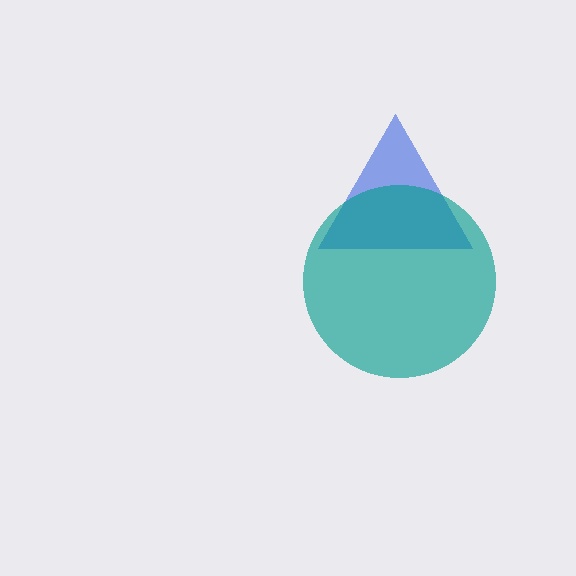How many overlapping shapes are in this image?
There are 2 overlapping shapes in the image.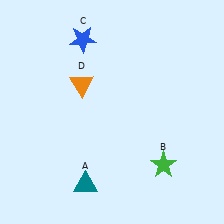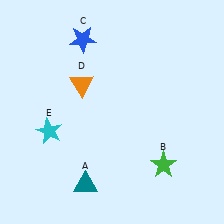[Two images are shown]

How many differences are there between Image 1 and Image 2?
There is 1 difference between the two images.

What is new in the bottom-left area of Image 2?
A cyan star (E) was added in the bottom-left area of Image 2.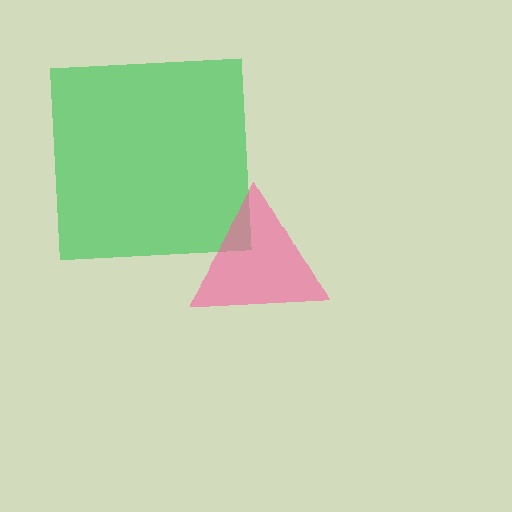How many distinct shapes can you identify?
There are 2 distinct shapes: a green square, a pink triangle.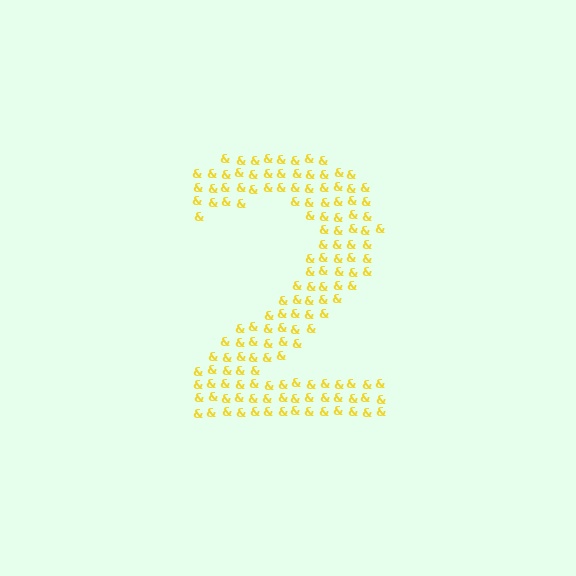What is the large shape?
The large shape is the digit 2.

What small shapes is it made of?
It is made of small ampersands.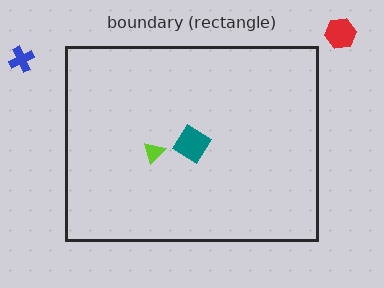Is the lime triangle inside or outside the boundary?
Inside.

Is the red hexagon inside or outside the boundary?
Outside.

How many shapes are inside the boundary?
2 inside, 2 outside.